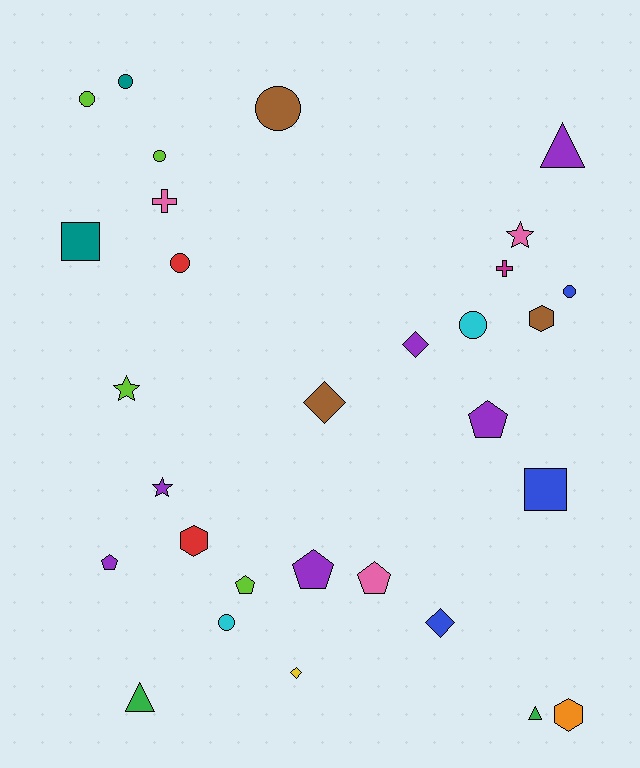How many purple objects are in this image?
There are 6 purple objects.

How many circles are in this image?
There are 8 circles.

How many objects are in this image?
There are 30 objects.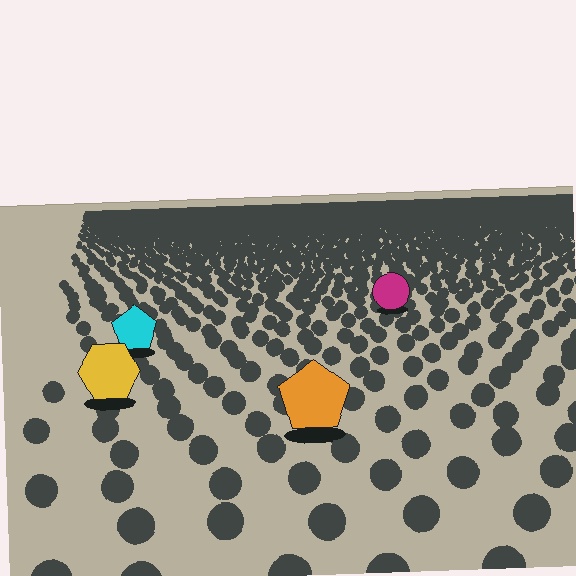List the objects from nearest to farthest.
From nearest to farthest: the orange pentagon, the yellow hexagon, the cyan pentagon, the magenta circle.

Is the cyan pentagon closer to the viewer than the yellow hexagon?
No. The yellow hexagon is closer — you can tell from the texture gradient: the ground texture is coarser near it.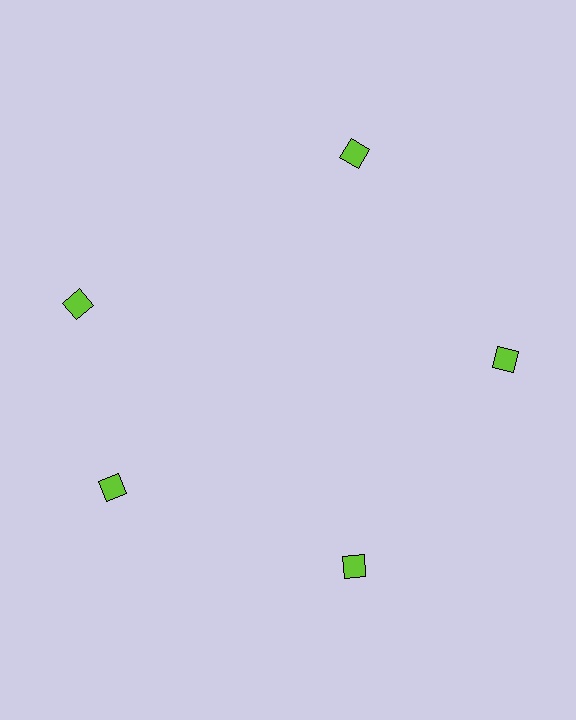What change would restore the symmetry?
The symmetry would be restored by rotating it back into even spacing with its neighbors so that all 5 squares sit at equal angles and equal distance from the center.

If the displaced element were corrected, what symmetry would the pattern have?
It would have 5-fold rotational symmetry — the pattern would map onto itself every 72 degrees.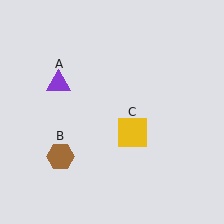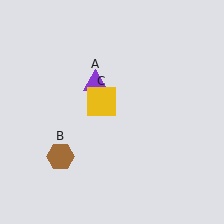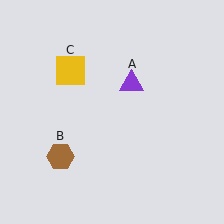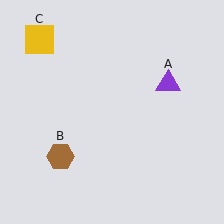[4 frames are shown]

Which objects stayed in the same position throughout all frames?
Brown hexagon (object B) remained stationary.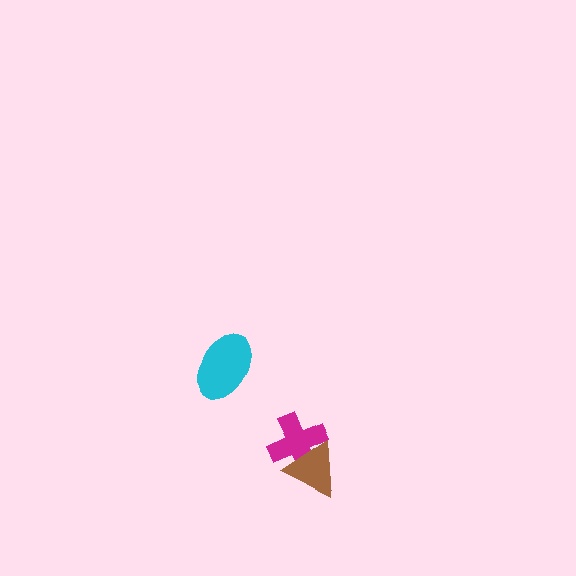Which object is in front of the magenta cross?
The brown triangle is in front of the magenta cross.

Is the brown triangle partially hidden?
No, no other shape covers it.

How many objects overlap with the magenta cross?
1 object overlaps with the magenta cross.